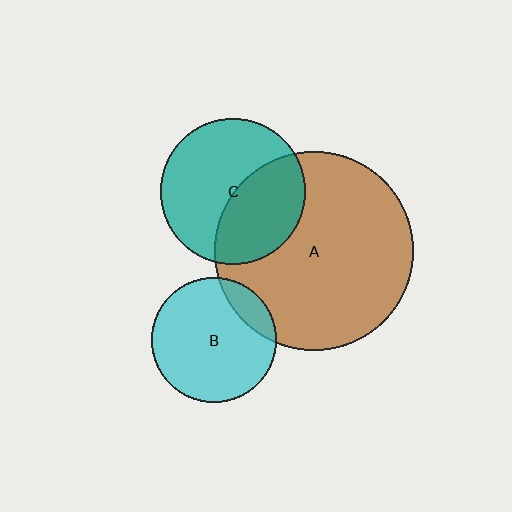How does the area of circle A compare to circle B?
Approximately 2.5 times.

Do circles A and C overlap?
Yes.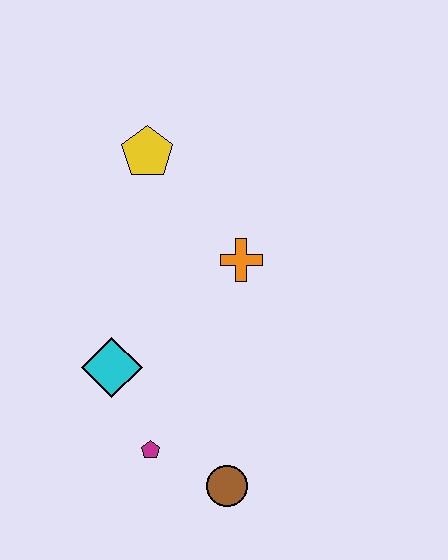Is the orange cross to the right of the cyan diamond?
Yes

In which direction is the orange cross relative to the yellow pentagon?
The orange cross is below the yellow pentagon.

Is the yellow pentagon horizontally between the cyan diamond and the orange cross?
Yes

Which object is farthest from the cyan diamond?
The yellow pentagon is farthest from the cyan diamond.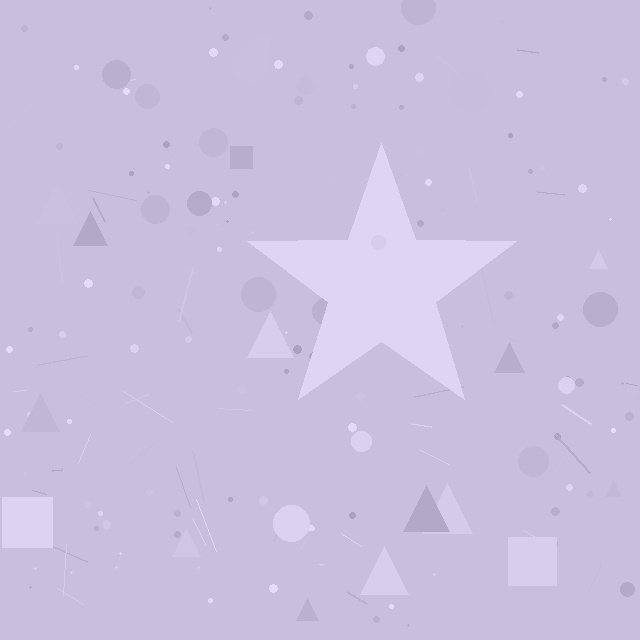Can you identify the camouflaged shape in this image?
The camouflaged shape is a star.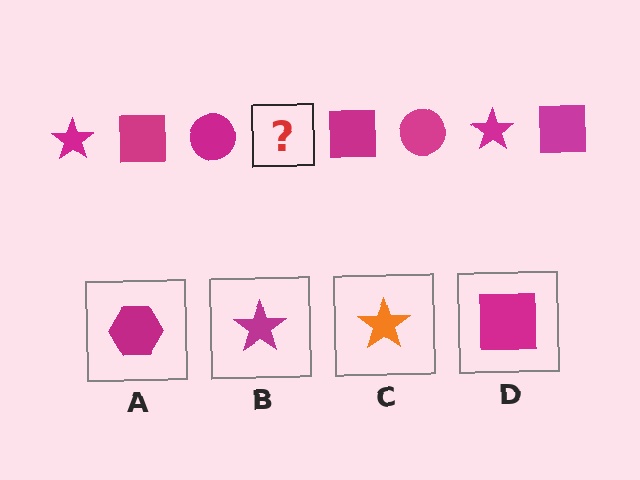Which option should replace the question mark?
Option B.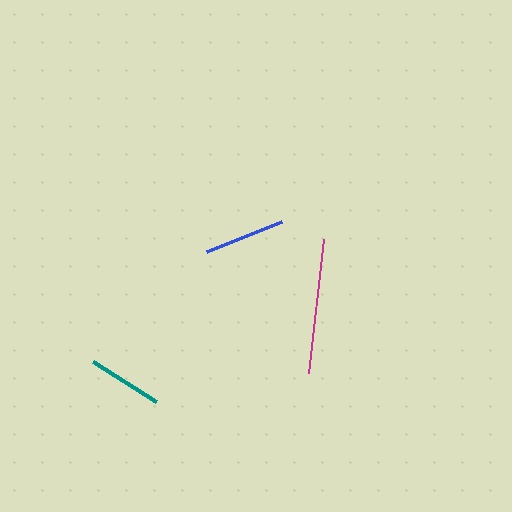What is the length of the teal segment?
The teal segment is approximately 75 pixels long.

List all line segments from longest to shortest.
From longest to shortest: magenta, blue, teal.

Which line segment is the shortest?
The teal line is the shortest at approximately 75 pixels.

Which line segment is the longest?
The magenta line is the longest at approximately 134 pixels.